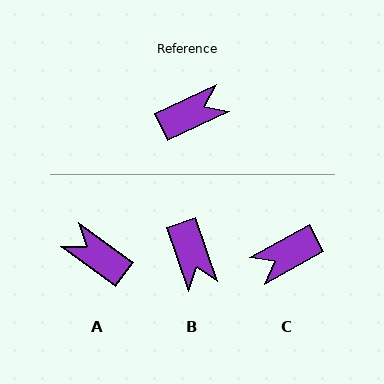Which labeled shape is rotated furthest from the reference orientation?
C, about 176 degrees away.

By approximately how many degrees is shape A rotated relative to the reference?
Approximately 119 degrees counter-clockwise.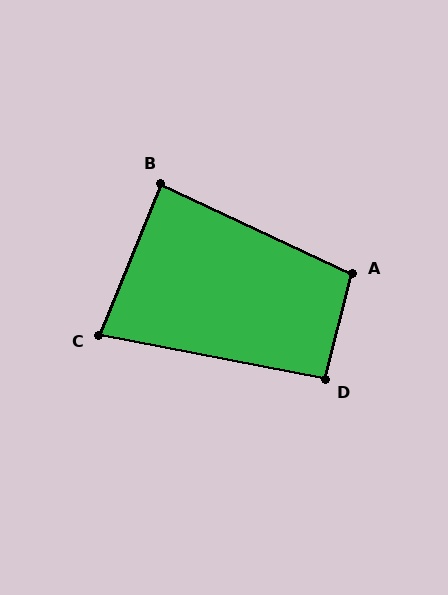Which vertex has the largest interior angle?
A, at approximately 101 degrees.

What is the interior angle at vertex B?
Approximately 87 degrees (approximately right).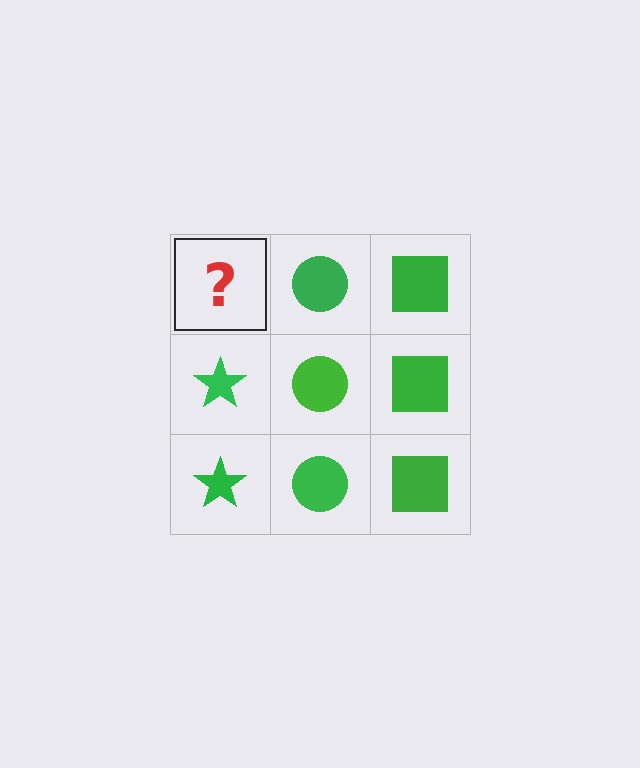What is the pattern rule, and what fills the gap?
The rule is that each column has a consistent shape. The gap should be filled with a green star.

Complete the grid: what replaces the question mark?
The question mark should be replaced with a green star.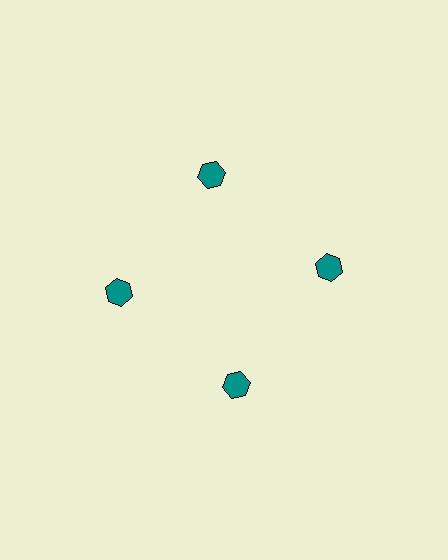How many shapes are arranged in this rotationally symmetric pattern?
There are 4 shapes, arranged in 4 groups of 1.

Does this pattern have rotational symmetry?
Yes, this pattern has 4-fold rotational symmetry. It looks the same after rotating 90 degrees around the center.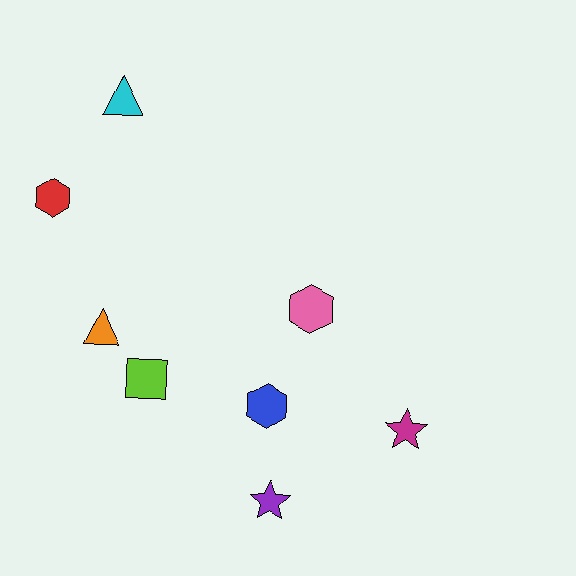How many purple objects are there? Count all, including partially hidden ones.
There is 1 purple object.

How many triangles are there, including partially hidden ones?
There are 2 triangles.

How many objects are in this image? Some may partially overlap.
There are 8 objects.